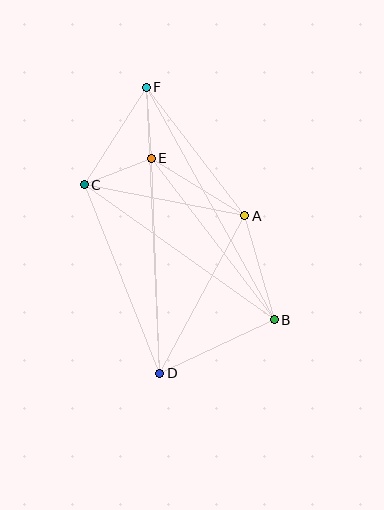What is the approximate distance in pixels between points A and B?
The distance between A and B is approximately 108 pixels.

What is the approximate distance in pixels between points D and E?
The distance between D and E is approximately 215 pixels.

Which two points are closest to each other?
Points E and F are closest to each other.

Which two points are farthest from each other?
Points D and F are farthest from each other.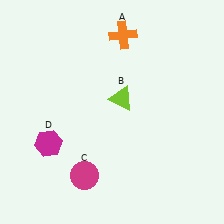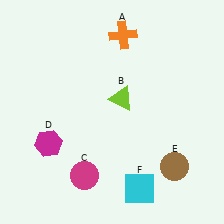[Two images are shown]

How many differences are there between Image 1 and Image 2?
There are 2 differences between the two images.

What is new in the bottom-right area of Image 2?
A brown circle (E) was added in the bottom-right area of Image 2.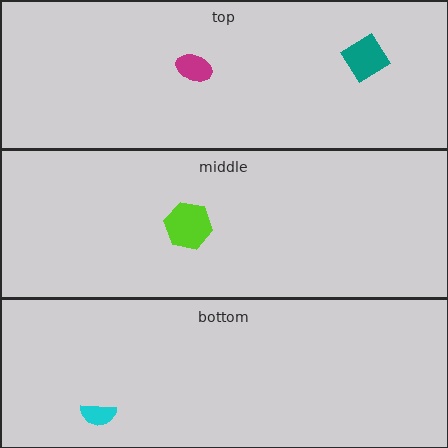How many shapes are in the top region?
2.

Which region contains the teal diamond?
The top region.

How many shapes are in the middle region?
1.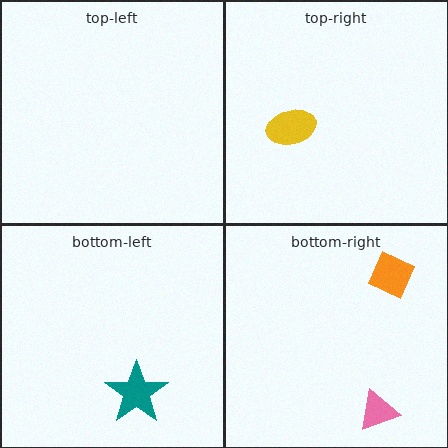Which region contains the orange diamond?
The bottom-right region.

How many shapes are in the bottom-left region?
1.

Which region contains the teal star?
The bottom-left region.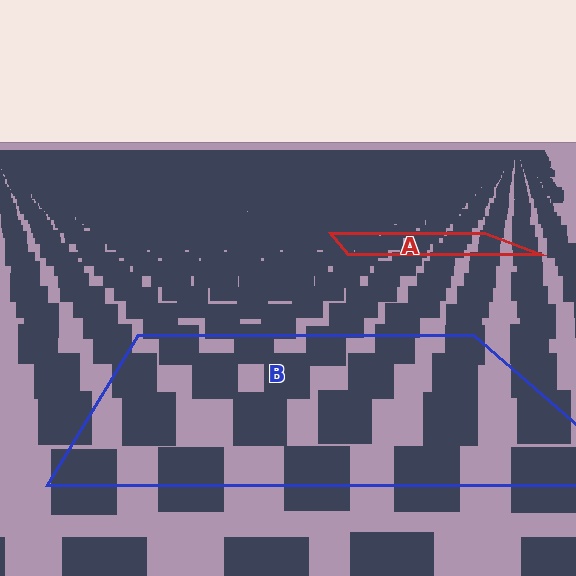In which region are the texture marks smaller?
The texture marks are smaller in region A, because it is farther away.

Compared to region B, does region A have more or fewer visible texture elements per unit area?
Region A has more texture elements per unit area — they are packed more densely because it is farther away.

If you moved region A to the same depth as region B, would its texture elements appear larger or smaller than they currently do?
They would appear larger. At a closer depth, the same texture elements are projected at a bigger on-screen size.